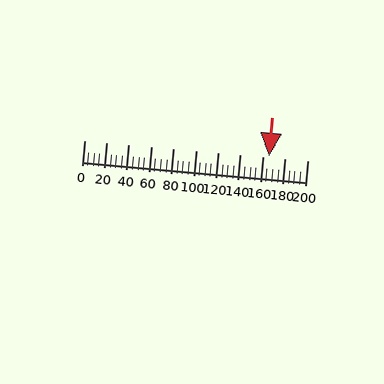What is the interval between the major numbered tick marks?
The major tick marks are spaced 20 units apart.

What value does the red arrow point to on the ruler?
The red arrow points to approximately 165.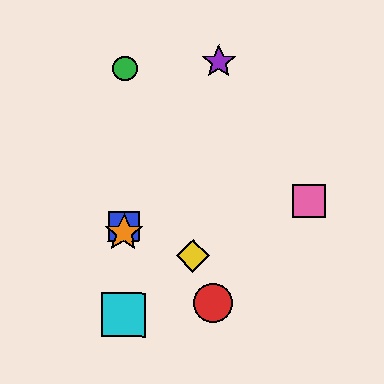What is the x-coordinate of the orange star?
The orange star is at x≈124.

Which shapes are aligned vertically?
The blue square, the green circle, the orange star, the cyan square are aligned vertically.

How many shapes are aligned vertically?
4 shapes (the blue square, the green circle, the orange star, the cyan square) are aligned vertically.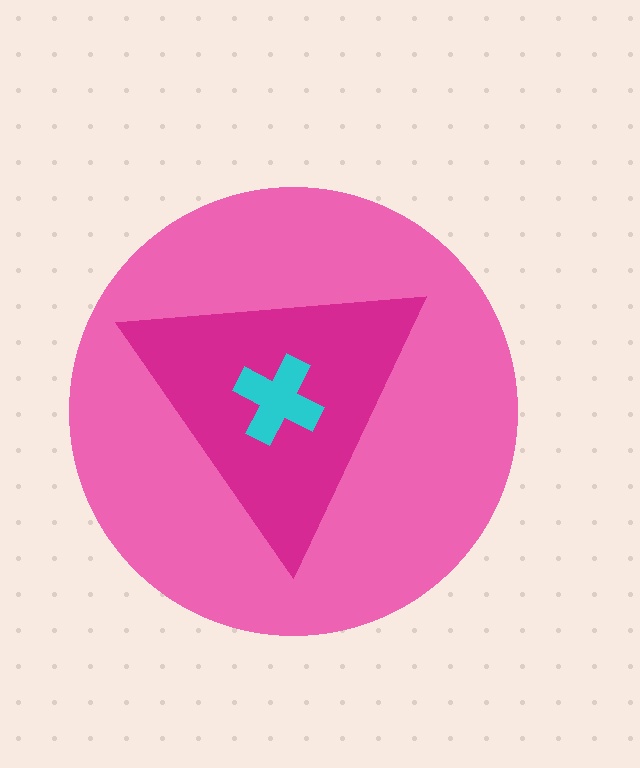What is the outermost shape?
The pink circle.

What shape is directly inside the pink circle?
The magenta triangle.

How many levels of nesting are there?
3.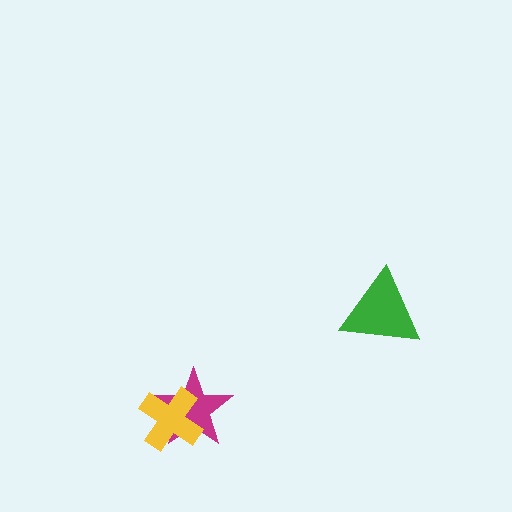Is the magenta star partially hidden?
Yes, it is partially covered by another shape.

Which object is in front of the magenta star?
The yellow cross is in front of the magenta star.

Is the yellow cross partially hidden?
No, no other shape covers it.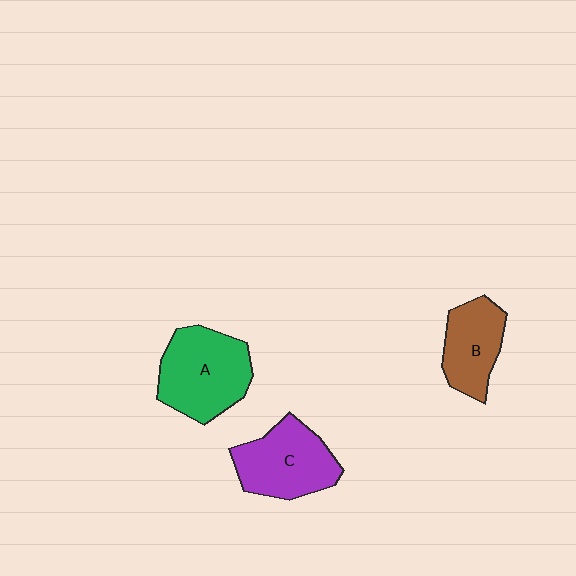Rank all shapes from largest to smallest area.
From largest to smallest: A (green), C (purple), B (brown).